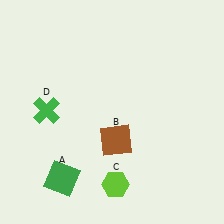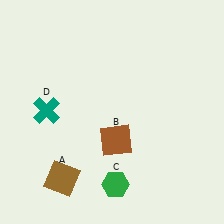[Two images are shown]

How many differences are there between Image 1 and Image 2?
There are 3 differences between the two images.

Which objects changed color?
A changed from green to brown. C changed from lime to green. D changed from green to teal.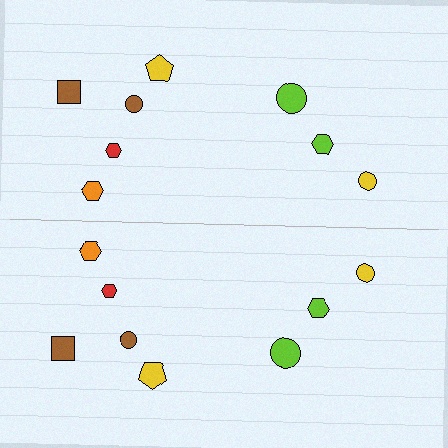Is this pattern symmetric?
Yes, this pattern has bilateral (reflection) symmetry.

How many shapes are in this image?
There are 16 shapes in this image.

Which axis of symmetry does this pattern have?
The pattern has a horizontal axis of symmetry running through the center of the image.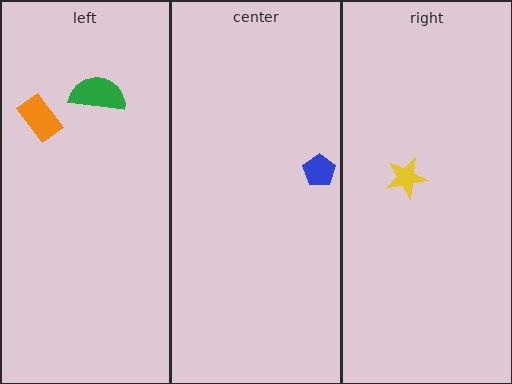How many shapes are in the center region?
1.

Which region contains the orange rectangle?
The left region.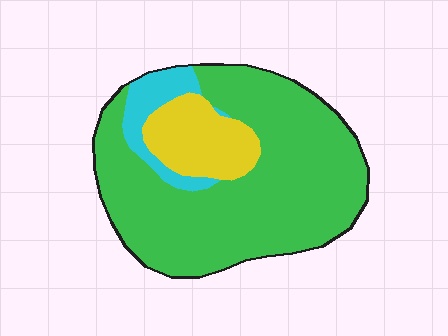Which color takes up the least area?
Cyan, at roughly 10%.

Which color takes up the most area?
Green, at roughly 75%.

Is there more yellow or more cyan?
Yellow.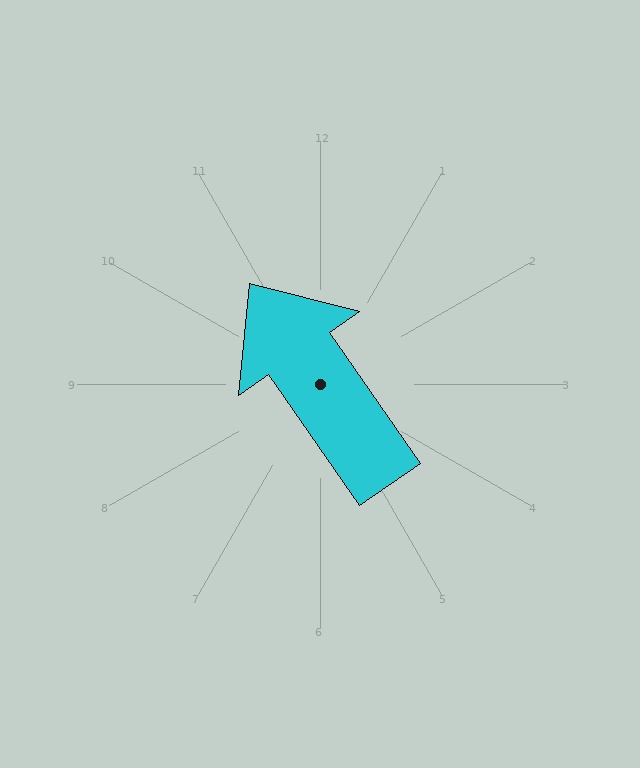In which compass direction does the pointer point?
Northwest.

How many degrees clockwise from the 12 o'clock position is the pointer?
Approximately 325 degrees.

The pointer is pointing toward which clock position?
Roughly 11 o'clock.